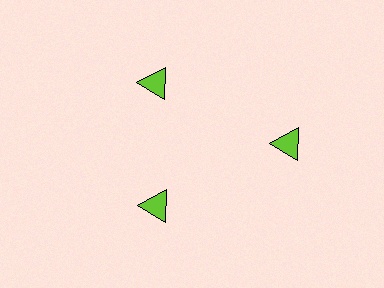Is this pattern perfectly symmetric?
No. The 3 lime triangles are arranged in a ring, but one element near the 3 o'clock position is pushed outward from the center, breaking the 3-fold rotational symmetry.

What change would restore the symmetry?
The symmetry would be restored by moving it inward, back onto the ring so that all 3 triangles sit at equal angles and equal distance from the center.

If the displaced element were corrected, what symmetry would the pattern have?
It would have 3-fold rotational symmetry — the pattern would map onto itself every 120 degrees.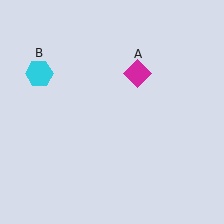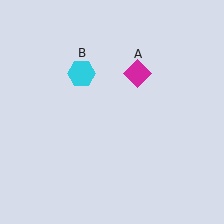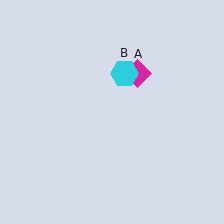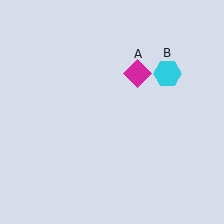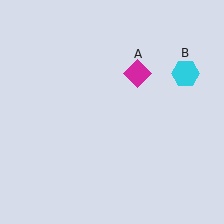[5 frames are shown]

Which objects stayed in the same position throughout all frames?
Magenta diamond (object A) remained stationary.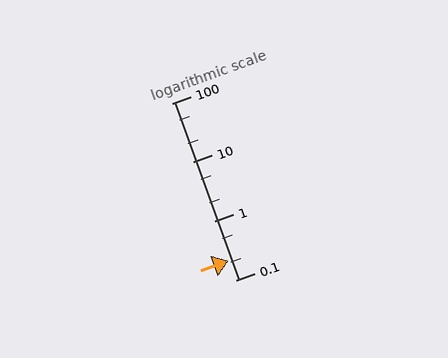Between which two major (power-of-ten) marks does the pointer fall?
The pointer is between 0.1 and 1.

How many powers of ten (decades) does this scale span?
The scale spans 3 decades, from 0.1 to 100.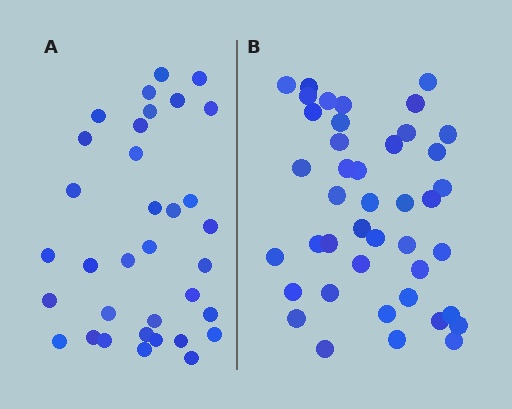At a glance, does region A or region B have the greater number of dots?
Region B (the right region) has more dots.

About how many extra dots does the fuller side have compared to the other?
Region B has roughly 8 or so more dots than region A.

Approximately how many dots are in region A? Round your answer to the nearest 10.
About 30 dots. (The exact count is 34, which rounds to 30.)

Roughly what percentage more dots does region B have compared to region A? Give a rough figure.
About 25% more.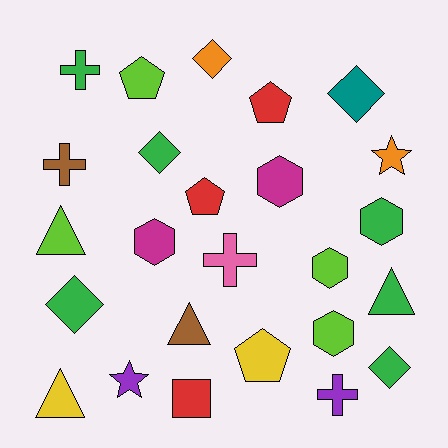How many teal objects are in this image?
There is 1 teal object.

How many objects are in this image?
There are 25 objects.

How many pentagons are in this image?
There are 4 pentagons.